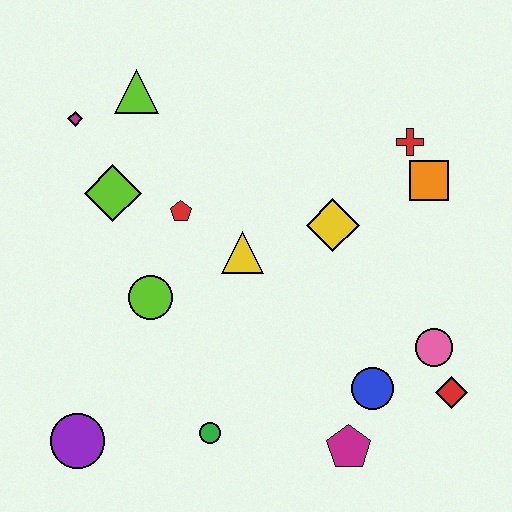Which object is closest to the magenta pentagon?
The blue circle is closest to the magenta pentagon.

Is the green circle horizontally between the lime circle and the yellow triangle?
Yes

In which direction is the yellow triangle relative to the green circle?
The yellow triangle is above the green circle.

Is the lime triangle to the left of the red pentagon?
Yes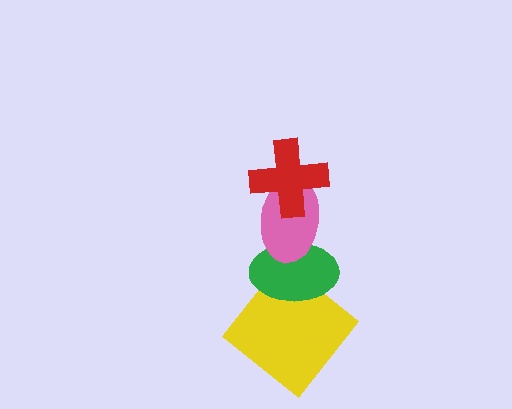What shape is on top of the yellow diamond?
The green ellipse is on top of the yellow diamond.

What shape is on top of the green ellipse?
The pink ellipse is on top of the green ellipse.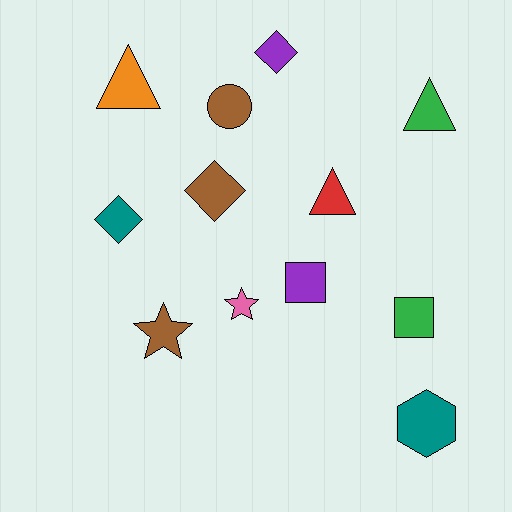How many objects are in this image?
There are 12 objects.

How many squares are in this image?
There are 2 squares.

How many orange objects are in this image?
There is 1 orange object.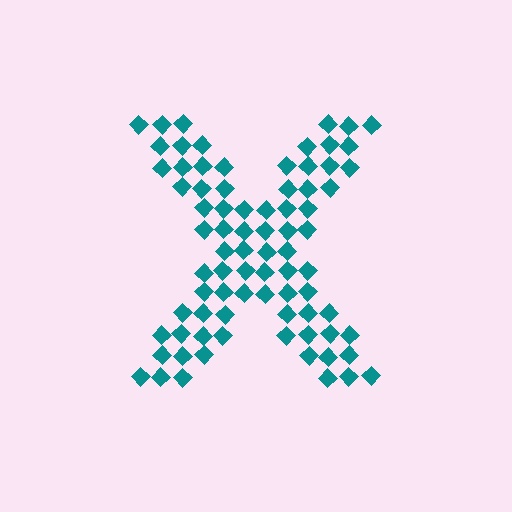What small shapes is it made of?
It is made of small diamonds.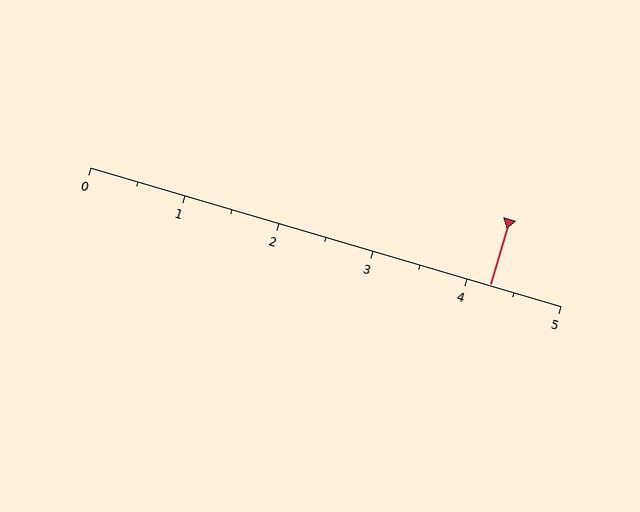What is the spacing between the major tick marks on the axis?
The major ticks are spaced 1 apart.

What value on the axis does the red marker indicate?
The marker indicates approximately 4.2.